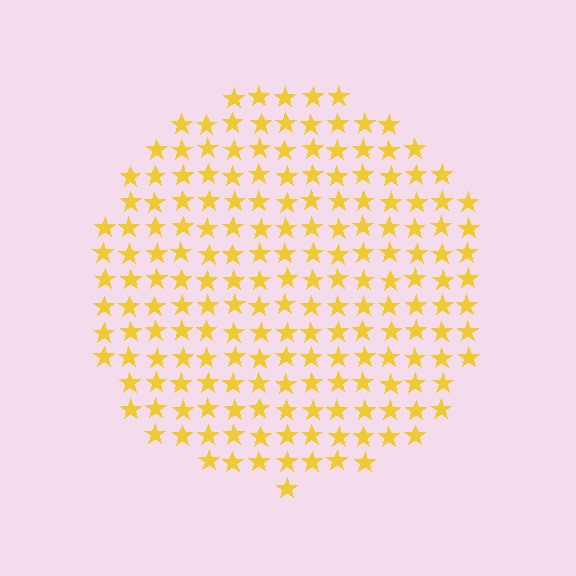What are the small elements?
The small elements are stars.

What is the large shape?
The large shape is a circle.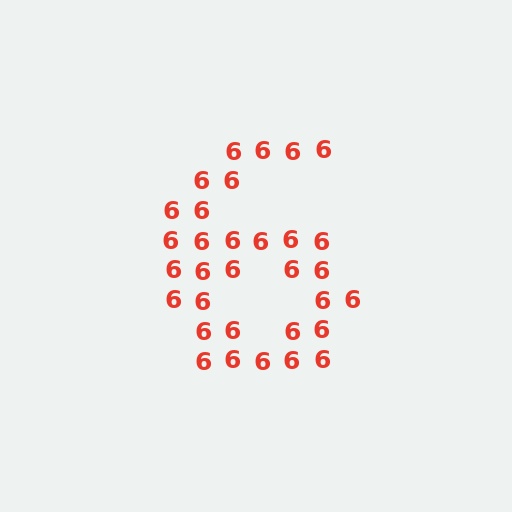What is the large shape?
The large shape is the digit 6.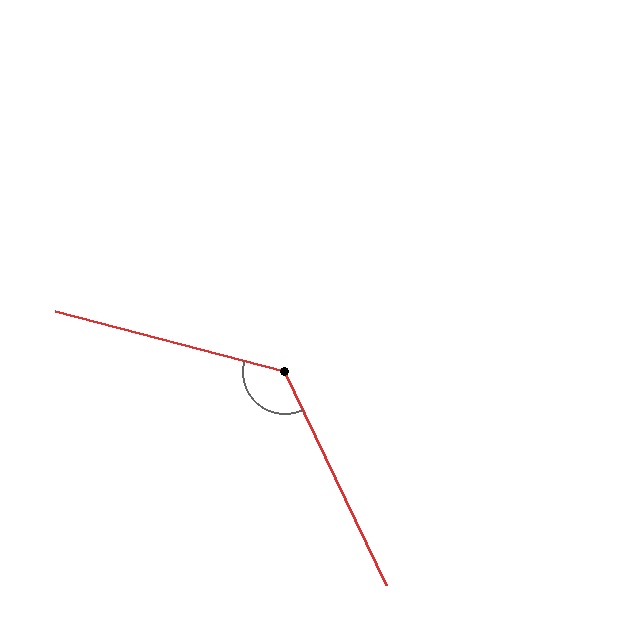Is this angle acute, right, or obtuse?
It is obtuse.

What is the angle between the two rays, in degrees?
Approximately 130 degrees.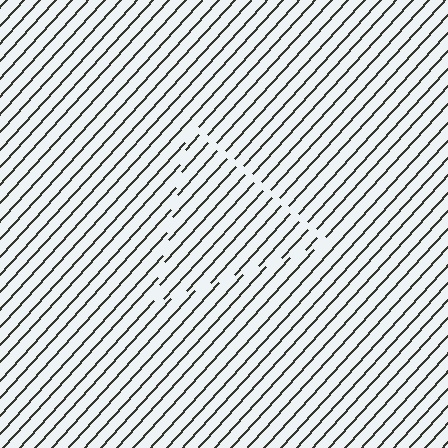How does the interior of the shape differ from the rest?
The interior of the shape contains the same grating, shifted by half a period — the contour is defined by the phase discontinuity where line-ends from the inner and outer gratings abut.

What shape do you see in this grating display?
An illusory triangle. The interior of the shape contains the same grating, shifted by half a period — the contour is defined by the phase discontinuity where line-ends from the inner and outer gratings abut.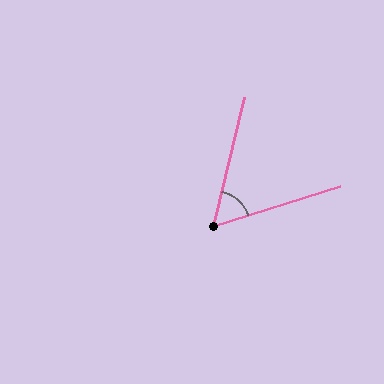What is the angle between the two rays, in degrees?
Approximately 59 degrees.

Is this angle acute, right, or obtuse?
It is acute.